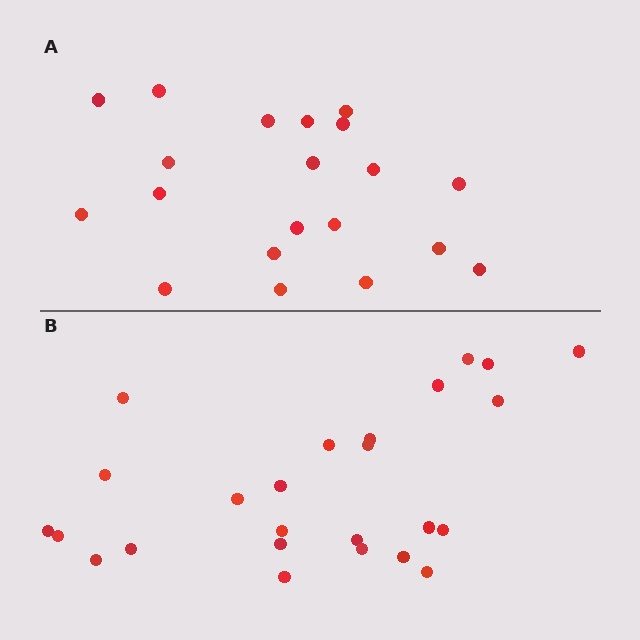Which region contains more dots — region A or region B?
Region B (the bottom region) has more dots.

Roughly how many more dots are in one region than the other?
Region B has about 5 more dots than region A.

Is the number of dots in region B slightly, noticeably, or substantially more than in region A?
Region B has noticeably more, but not dramatically so. The ratio is roughly 1.2 to 1.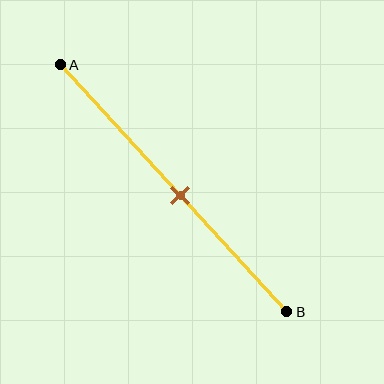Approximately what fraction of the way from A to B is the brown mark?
The brown mark is approximately 55% of the way from A to B.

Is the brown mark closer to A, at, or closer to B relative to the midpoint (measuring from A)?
The brown mark is closer to point B than the midpoint of segment AB.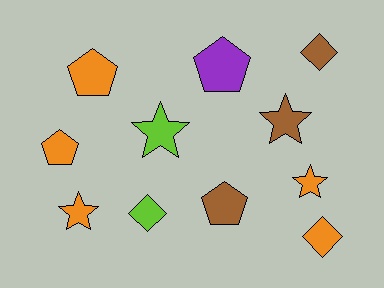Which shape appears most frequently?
Star, with 4 objects.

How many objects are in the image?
There are 11 objects.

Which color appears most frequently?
Orange, with 5 objects.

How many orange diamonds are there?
There is 1 orange diamond.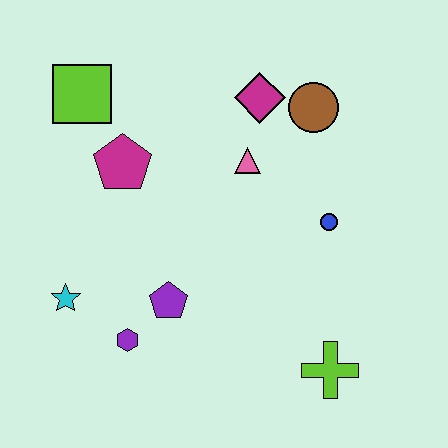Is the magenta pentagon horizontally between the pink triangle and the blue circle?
No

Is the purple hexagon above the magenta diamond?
No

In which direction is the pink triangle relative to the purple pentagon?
The pink triangle is above the purple pentagon.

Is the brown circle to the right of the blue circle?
No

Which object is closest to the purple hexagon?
The purple pentagon is closest to the purple hexagon.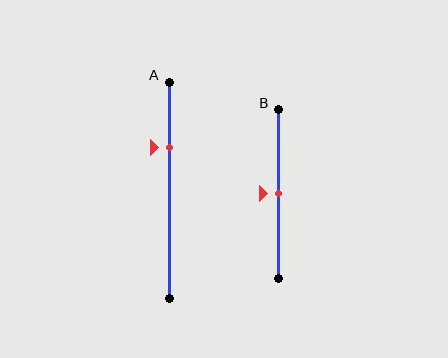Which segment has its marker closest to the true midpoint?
Segment B has its marker closest to the true midpoint.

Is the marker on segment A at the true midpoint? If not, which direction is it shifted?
No, the marker on segment A is shifted upward by about 20% of the segment length.